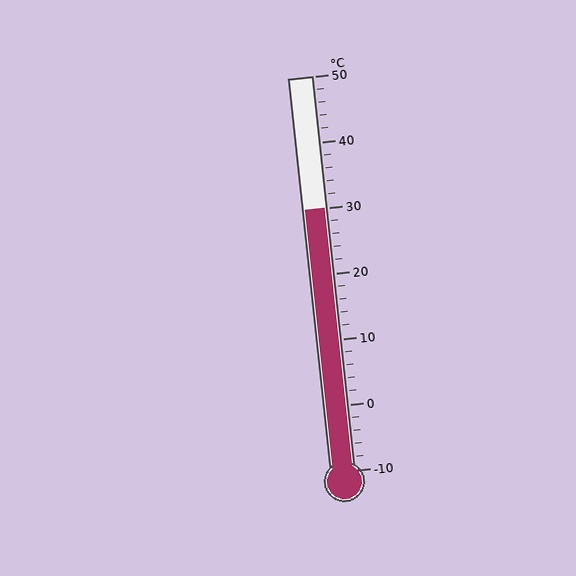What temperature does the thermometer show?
The thermometer shows approximately 30°C.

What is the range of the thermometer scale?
The thermometer scale ranges from -10°C to 50°C.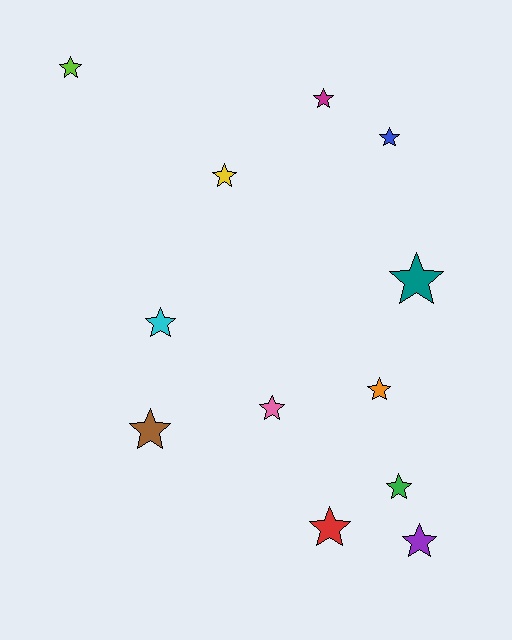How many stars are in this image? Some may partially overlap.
There are 12 stars.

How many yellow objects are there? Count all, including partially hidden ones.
There is 1 yellow object.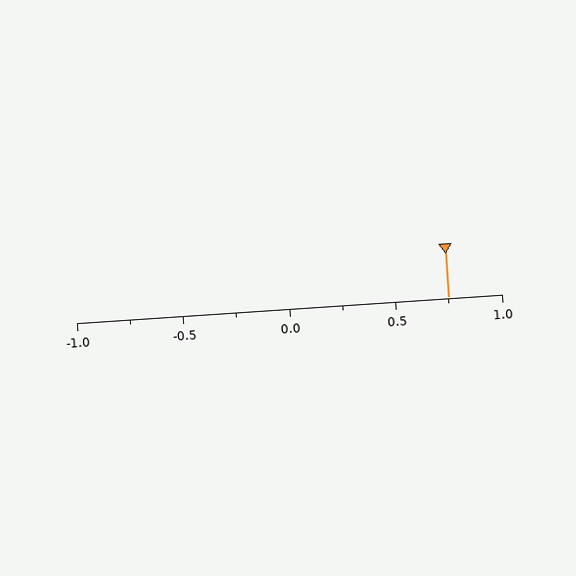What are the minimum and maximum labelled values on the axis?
The axis runs from -1.0 to 1.0.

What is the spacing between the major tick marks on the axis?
The major ticks are spaced 0.5 apart.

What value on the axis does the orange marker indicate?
The marker indicates approximately 0.75.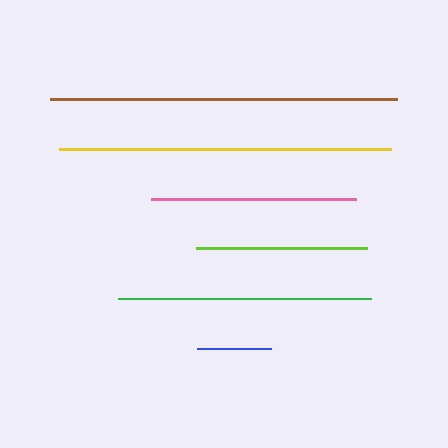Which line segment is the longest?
The brown line is the longest at approximately 347 pixels.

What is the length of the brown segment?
The brown segment is approximately 347 pixels long.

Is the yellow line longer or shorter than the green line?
The yellow line is longer than the green line.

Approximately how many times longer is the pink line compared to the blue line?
The pink line is approximately 2.8 times the length of the blue line.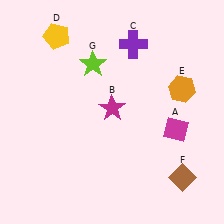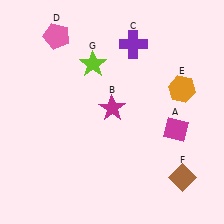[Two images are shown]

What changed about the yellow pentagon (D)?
In Image 1, D is yellow. In Image 2, it changed to pink.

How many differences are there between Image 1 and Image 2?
There is 1 difference between the two images.